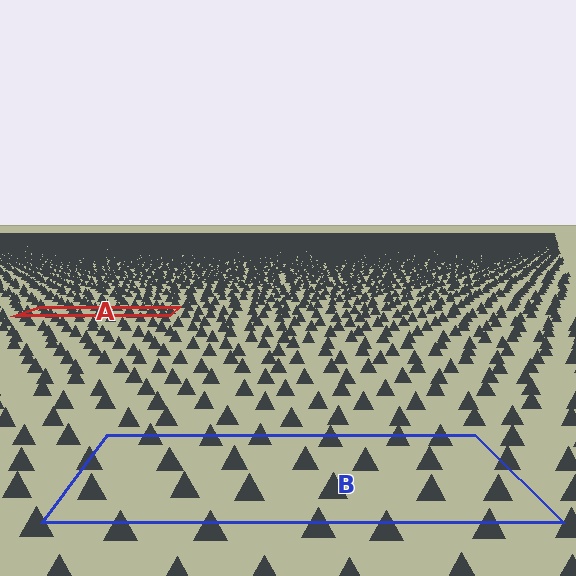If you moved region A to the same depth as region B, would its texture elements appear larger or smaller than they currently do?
They would appear larger. At a closer depth, the same texture elements are projected at a bigger on-screen size.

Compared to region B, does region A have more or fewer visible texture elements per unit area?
Region A has more texture elements per unit area — they are packed more densely because it is farther away.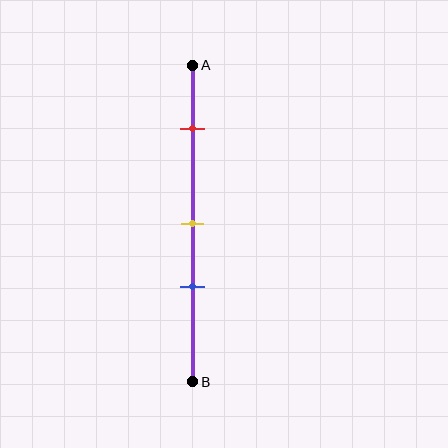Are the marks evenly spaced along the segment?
No, the marks are not evenly spaced.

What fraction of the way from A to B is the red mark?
The red mark is approximately 20% (0.2) of the way from A to B.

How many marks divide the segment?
There are 3 marks dividing the segment.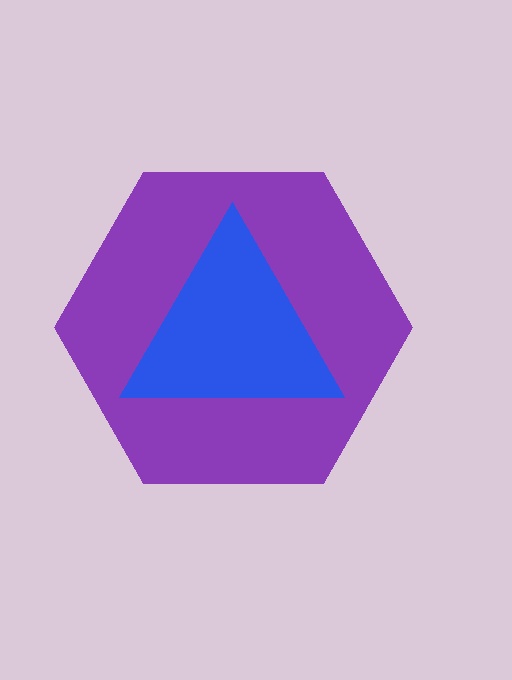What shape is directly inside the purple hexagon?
The blue triangle.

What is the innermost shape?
The blue triangle.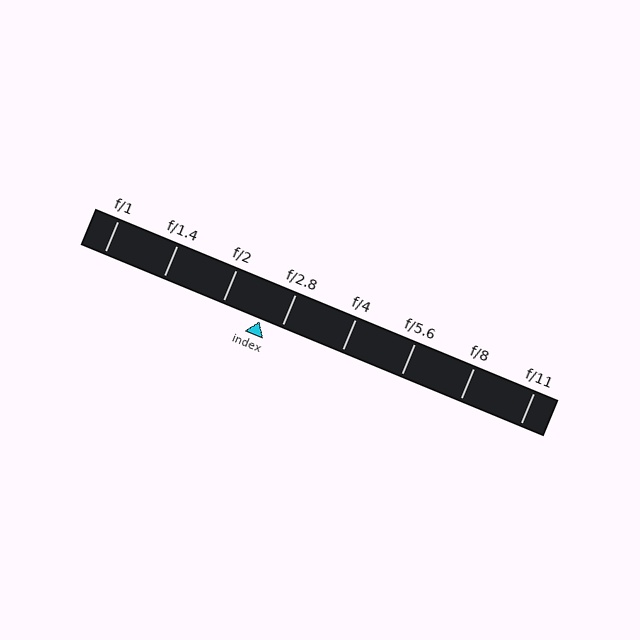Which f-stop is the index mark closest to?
The index mark is closest to f/2.8.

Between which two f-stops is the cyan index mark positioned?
The index mark is between f/2 and f/2.8.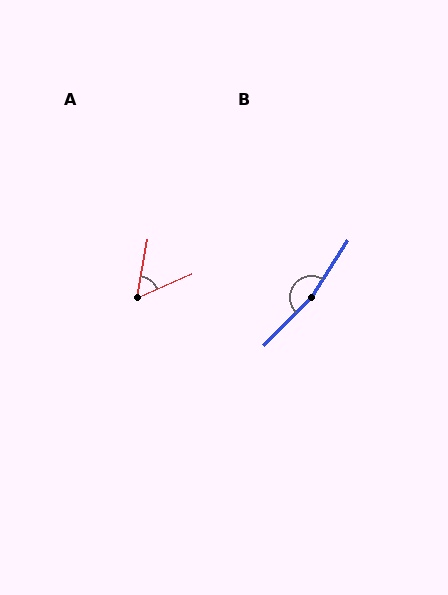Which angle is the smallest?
A, at approximately 56 degrees.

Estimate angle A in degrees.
Approximately 56 degrees.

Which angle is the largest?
B, at approximately 167 degrees.